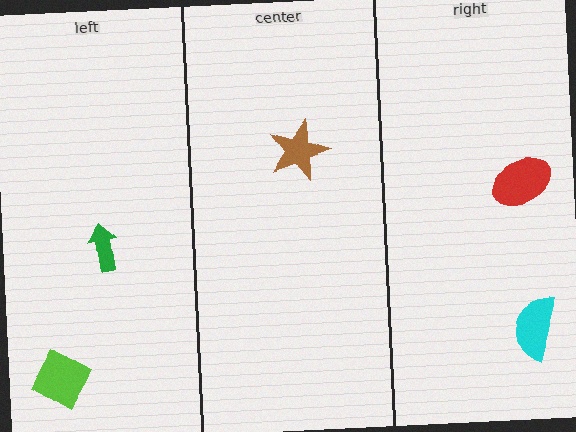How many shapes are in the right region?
2.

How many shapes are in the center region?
1.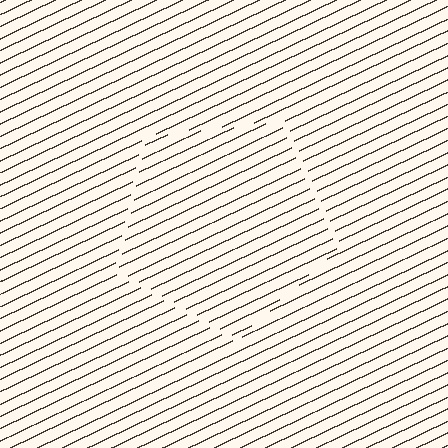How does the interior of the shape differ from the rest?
The interior of the shape contains the same grating, shifted by half a period — the contour is defined by the phase discontinuity where line-ends from the inner and outer gratings abut.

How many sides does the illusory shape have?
5 sides — the line-ends trace a pentagon.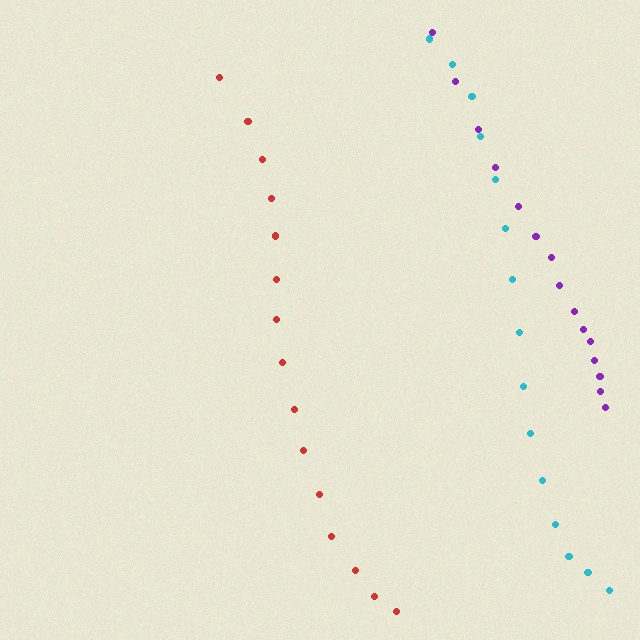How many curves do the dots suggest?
There are 3 distinct paths.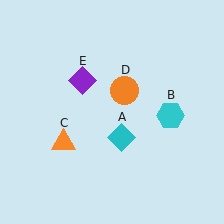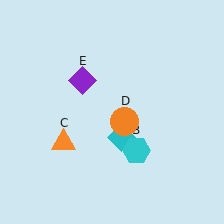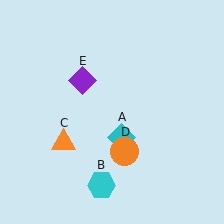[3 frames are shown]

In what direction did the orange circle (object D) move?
The orange circle (object D) moved down.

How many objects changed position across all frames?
2 objects changed position: cyan hexagon (object B), orange circle (object D).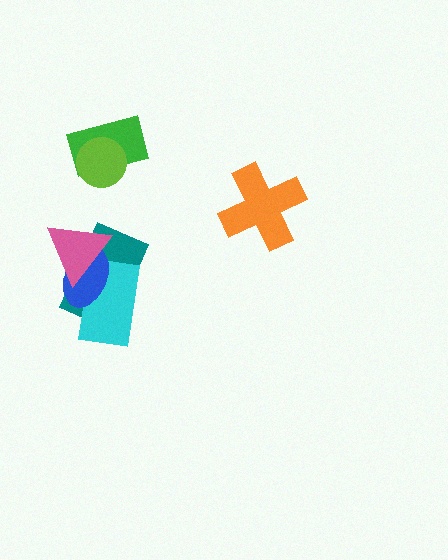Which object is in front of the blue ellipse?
The pink triangle is in front of the blue ellipse.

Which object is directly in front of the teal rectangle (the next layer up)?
The cyan rectangle is directly in front of the teal rectangle.